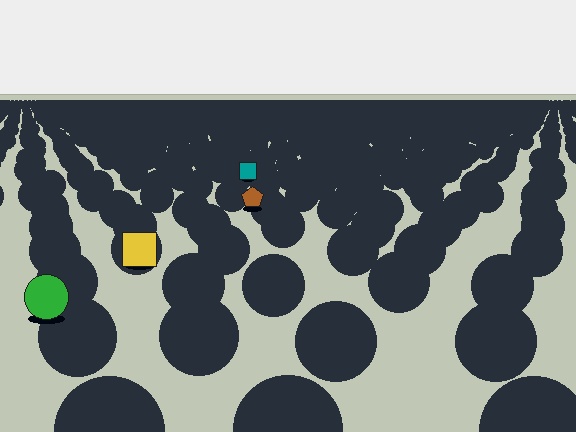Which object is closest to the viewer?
The green circle is closest. The texture marks near it are larger and more spread out.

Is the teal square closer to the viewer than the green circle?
No. The green circle is closer — you can tell from the texture gradient: the ground texture is coarser near it.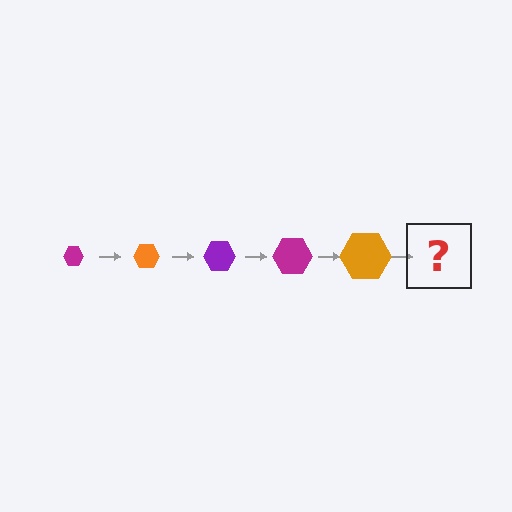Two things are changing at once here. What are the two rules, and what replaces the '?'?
The two rules are that the hexagon grows larger each step and the color cycles through magenta, orange, and purple. The '?' should be a purple hexagon, larger than the previous one.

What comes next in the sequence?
The next element should be a purple hexagon, larger than the previous one.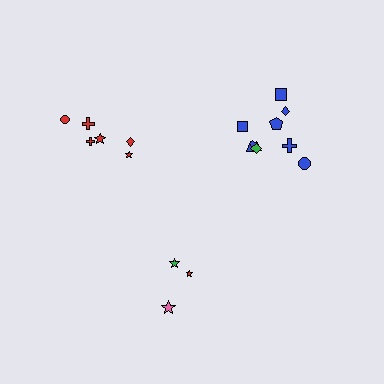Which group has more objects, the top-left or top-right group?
The top-right group.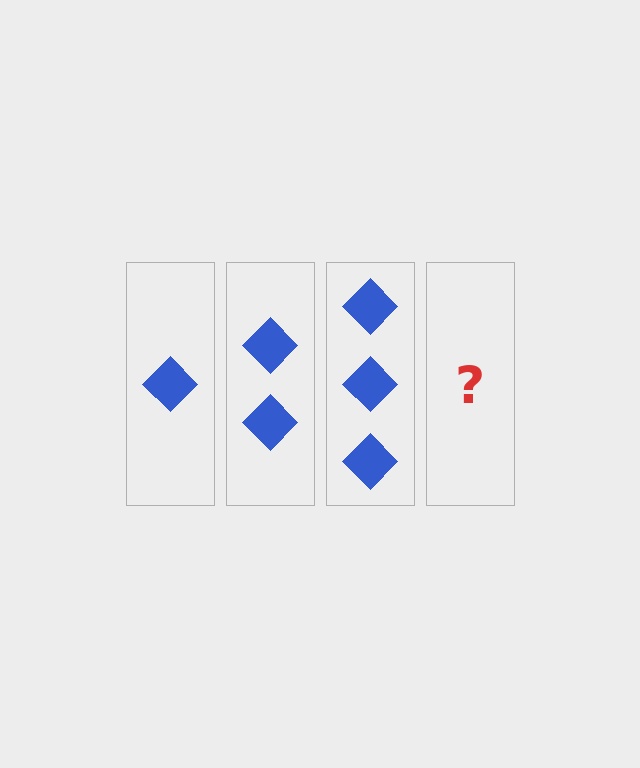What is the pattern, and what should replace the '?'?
The pattern is that each step adds one more diamond. The '?' should be 4 diamonds.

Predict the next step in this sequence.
The next step is 4 diamonds.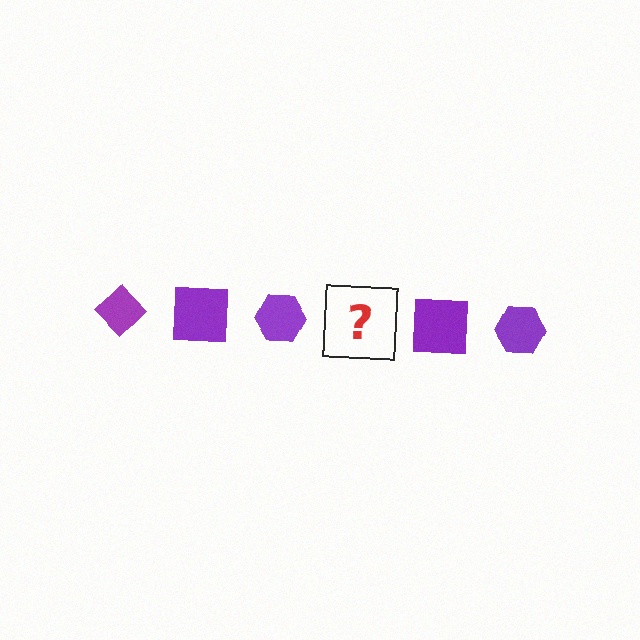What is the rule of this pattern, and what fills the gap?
The rule is that the pattern cycles through diamond, square, hexagon shapes in purple. The gap should be filled with a purple diamond.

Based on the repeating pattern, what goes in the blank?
The blank should be a purple diamond.